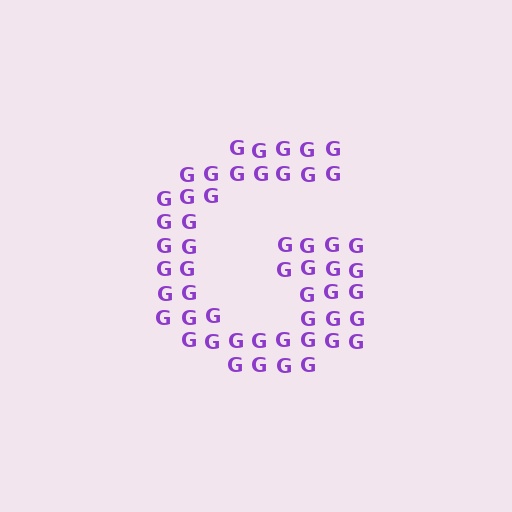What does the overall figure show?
The overall figure shows the letter G.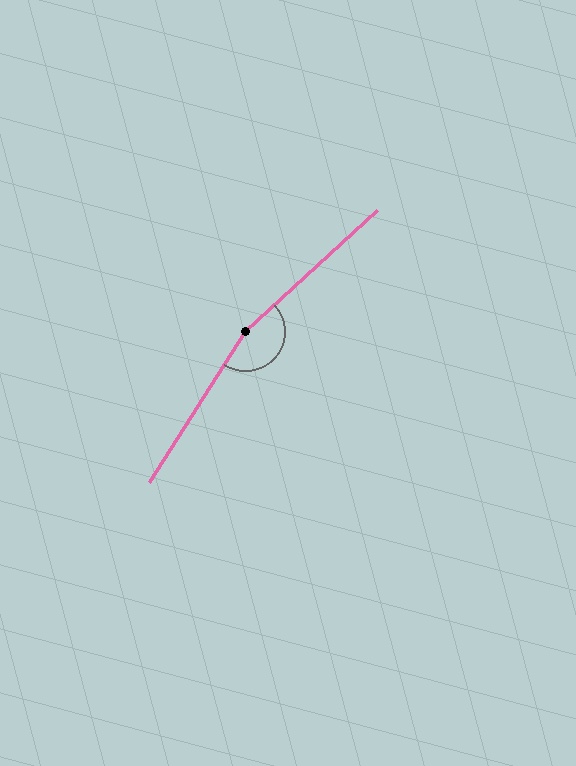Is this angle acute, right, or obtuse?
It is obtuse.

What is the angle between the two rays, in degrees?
Approximately 165 degrees.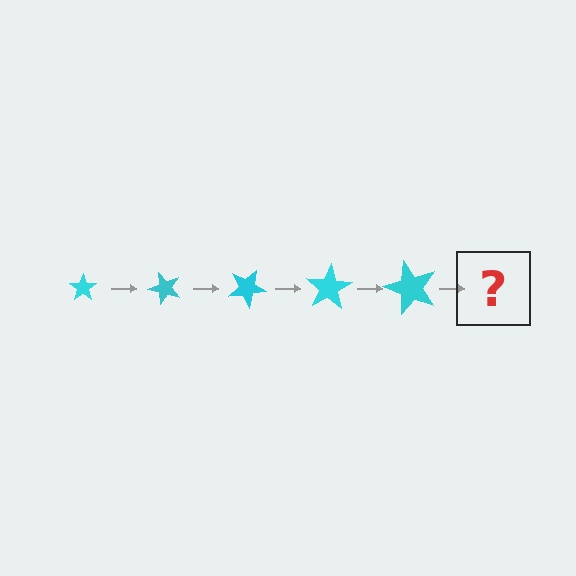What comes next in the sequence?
The next element should be a star, larger than the previous one and rotated 250 degrees from the start.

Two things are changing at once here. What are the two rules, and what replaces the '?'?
The two rules are that the star grows larger each step and it rotates 50 degrees each step. The '?' should be a star, larger than the previous one and rotated 250 degrees from the start.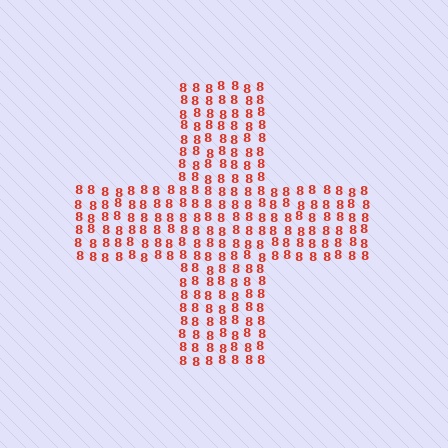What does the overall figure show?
The overall figure shows a cross.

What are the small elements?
The small elements are digit 8's.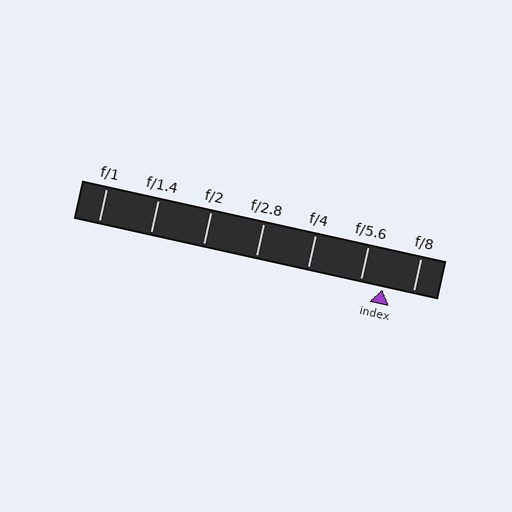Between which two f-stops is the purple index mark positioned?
The index mark is between f/5.6 and f/8.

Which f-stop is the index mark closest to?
The index mark is closest to f/5.6.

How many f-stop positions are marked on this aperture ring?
There are 7 f-stop positions marked.